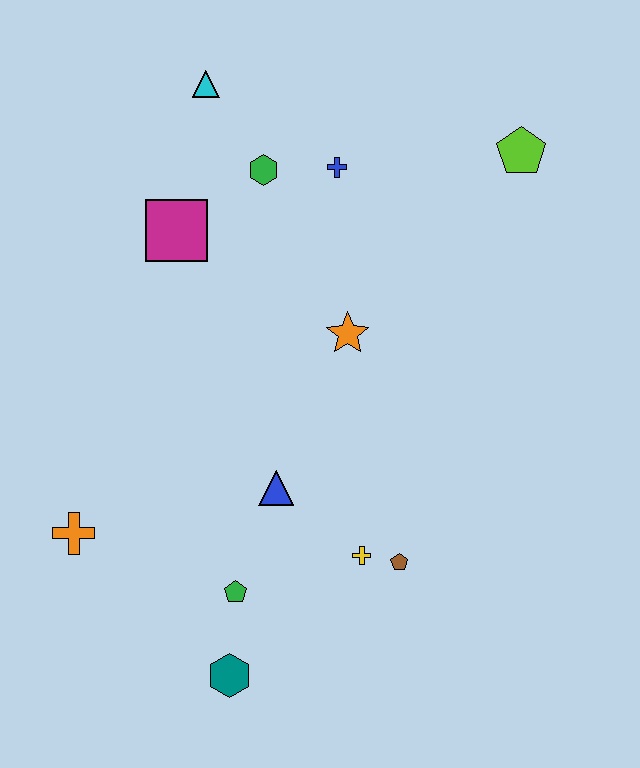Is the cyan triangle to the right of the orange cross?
Yes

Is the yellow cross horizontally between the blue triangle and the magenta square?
No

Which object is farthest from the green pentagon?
The lime pentagon is farthest from the green pentagon.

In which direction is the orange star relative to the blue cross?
The orange star is below the blue cross.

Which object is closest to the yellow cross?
The brown pentagon is closest to the yellow cross.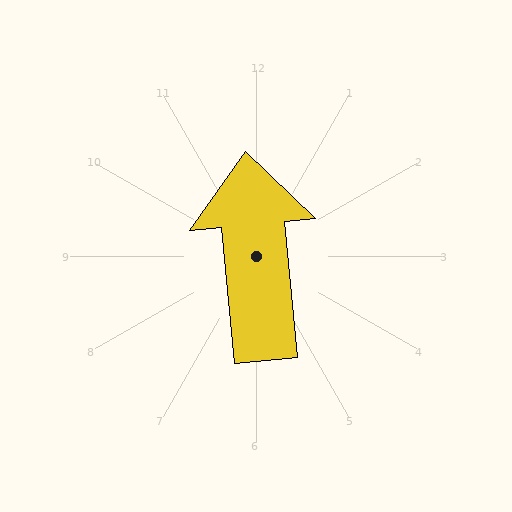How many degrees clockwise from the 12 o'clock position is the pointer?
Approximately 354 degrees.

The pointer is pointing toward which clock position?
Roughly 12 o'clock.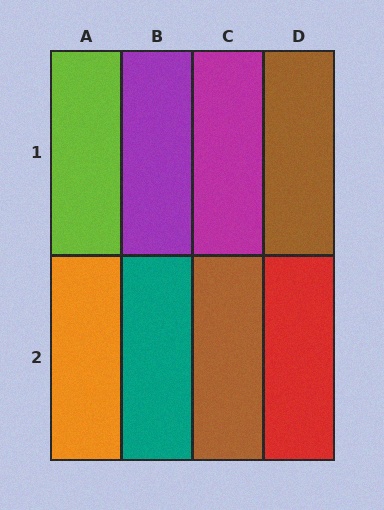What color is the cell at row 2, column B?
Teal.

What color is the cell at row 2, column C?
Brown.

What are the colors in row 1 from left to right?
Lime, purple, magenta, brown.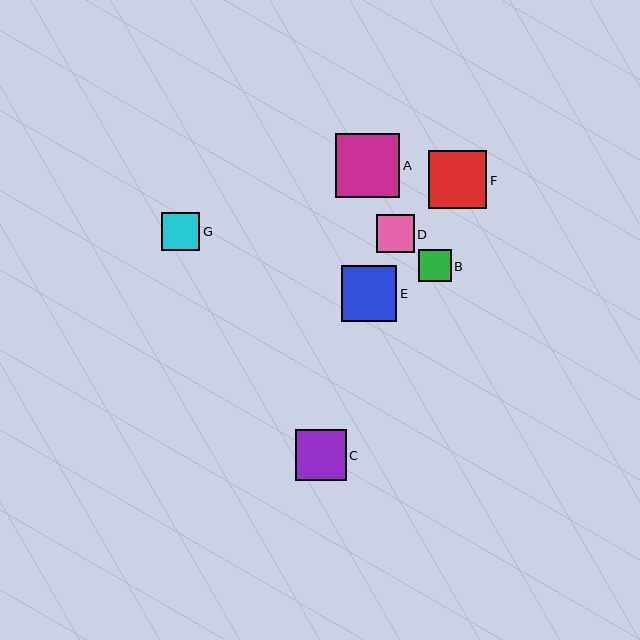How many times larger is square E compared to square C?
Square E is approximately 1.1 times the size of square C.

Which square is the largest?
Square A is the largest with a size of approximately 64 pixels.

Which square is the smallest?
Square B is the smallest with a size of approximately 33 pixels.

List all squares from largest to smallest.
From largest to smallest: A, F, E, C, G, D, B.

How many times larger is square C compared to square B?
Square C is approximately 1.5 times the size of square B.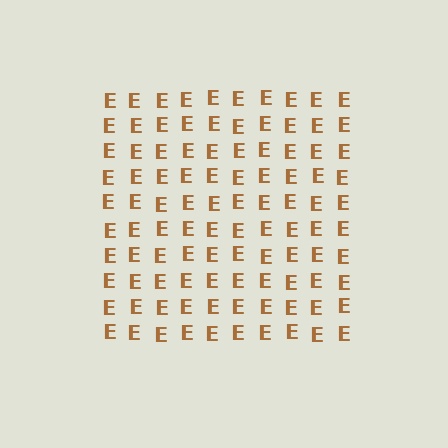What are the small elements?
The small elements are letter E's.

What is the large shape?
The large shape is a square.